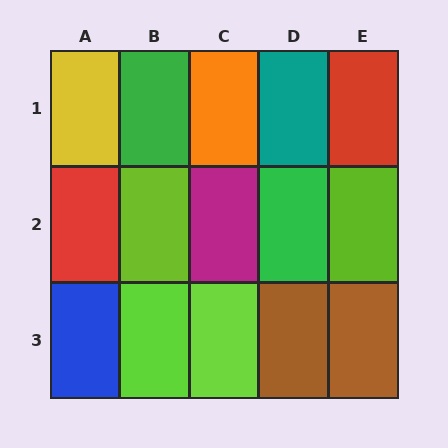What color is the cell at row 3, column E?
Brown.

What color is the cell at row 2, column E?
Lime.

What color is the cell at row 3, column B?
Lime.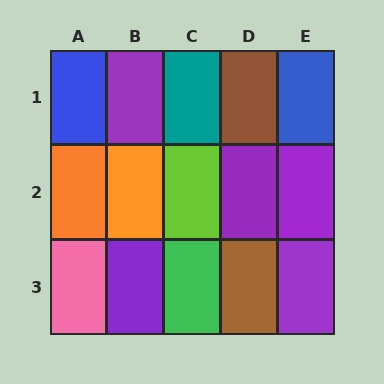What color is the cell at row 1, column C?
Teal.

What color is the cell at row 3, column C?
Green.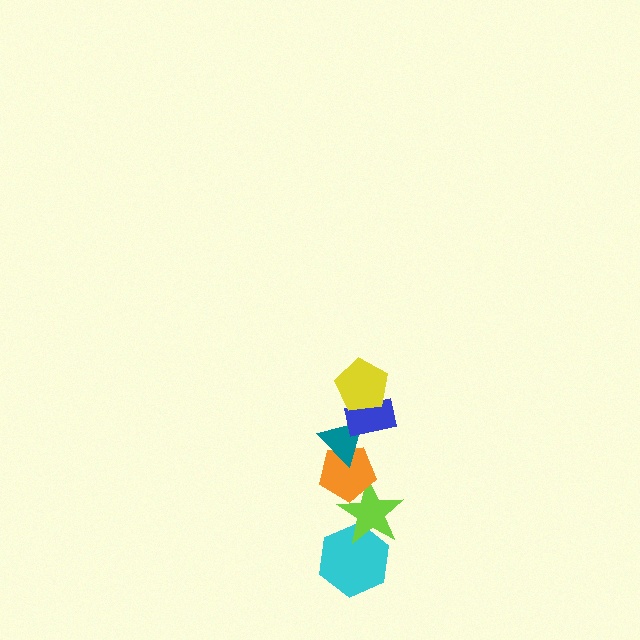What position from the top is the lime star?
The lime star is 5th from the top.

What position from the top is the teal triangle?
The teal triangle is 3rd from the top.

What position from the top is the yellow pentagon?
The yellow pentagon is 1st from the top.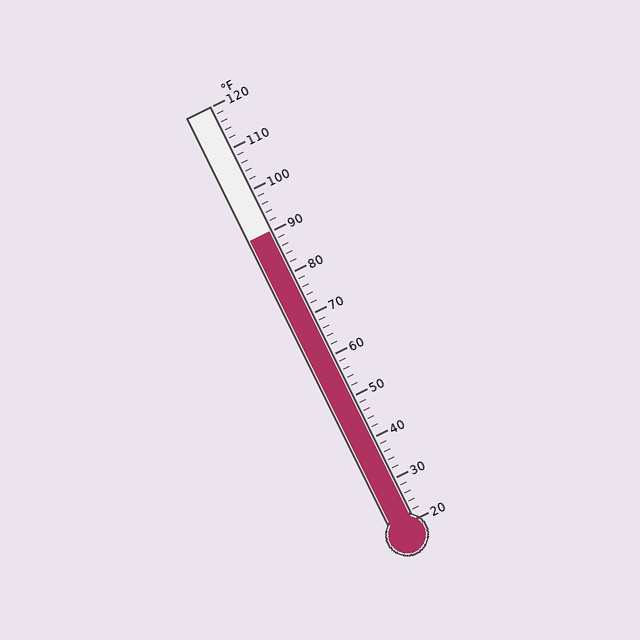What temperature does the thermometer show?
The thermometer shows approximately 90°F.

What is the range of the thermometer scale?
The thermometer scale ranges from 20°F to 120°F.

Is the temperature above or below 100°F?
The temperature is below 100°F.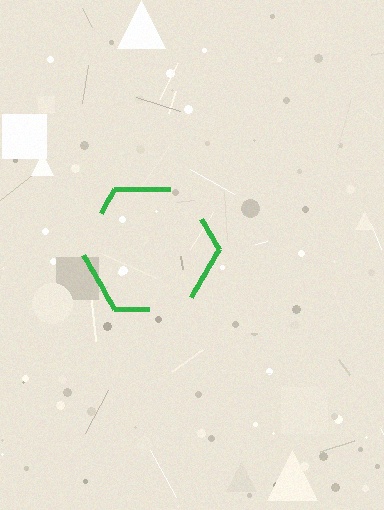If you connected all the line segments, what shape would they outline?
They would outline a hexagon.